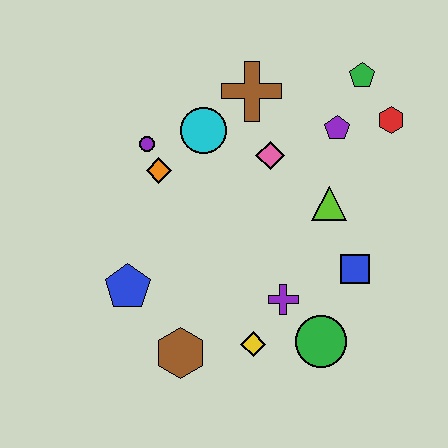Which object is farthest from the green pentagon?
The brown hexagon is farthest from the green pentagon.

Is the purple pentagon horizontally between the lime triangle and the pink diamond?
No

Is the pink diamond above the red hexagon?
No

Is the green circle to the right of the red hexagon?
No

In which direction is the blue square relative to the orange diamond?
The blue square is to the right of the orange diamond.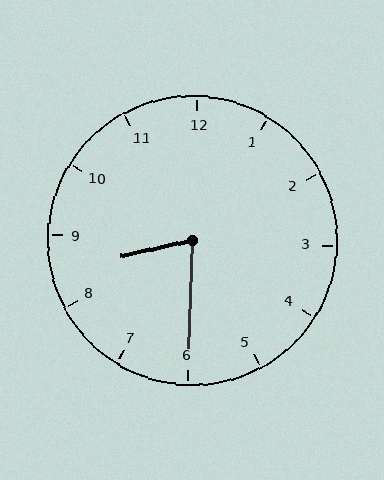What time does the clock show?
8:30.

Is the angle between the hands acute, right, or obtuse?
It is acute.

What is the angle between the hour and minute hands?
Approximately 75 degrees.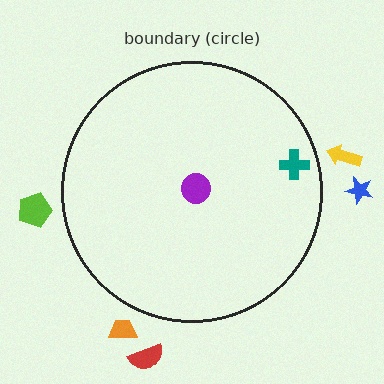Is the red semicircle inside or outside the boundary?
Outside.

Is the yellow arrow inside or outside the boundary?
Outside.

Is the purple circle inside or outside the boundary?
Inside.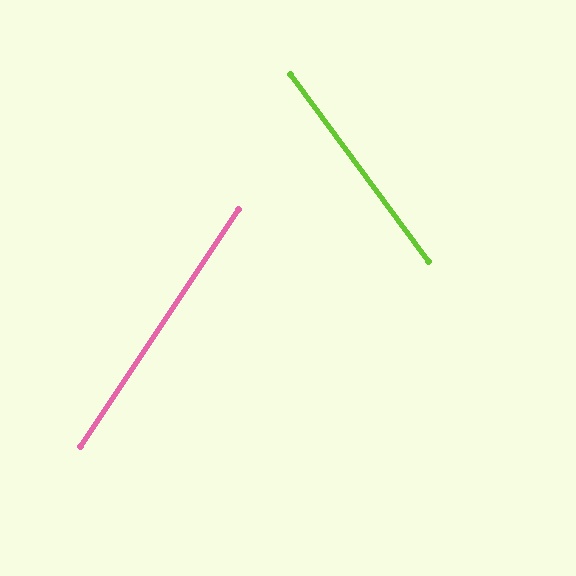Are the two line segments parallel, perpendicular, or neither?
Neither parallel nor perpendicular — they differ by about 70°.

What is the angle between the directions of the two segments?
Approximately 70 degrees.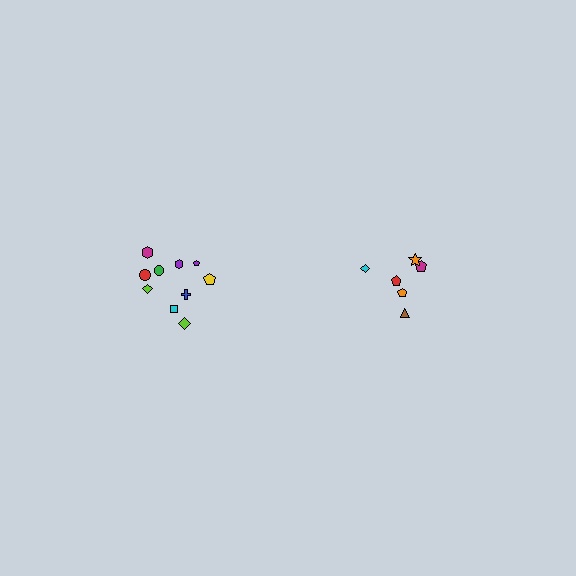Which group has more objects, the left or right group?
The left group.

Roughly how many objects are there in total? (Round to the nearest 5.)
Roughly 15 objects in total.